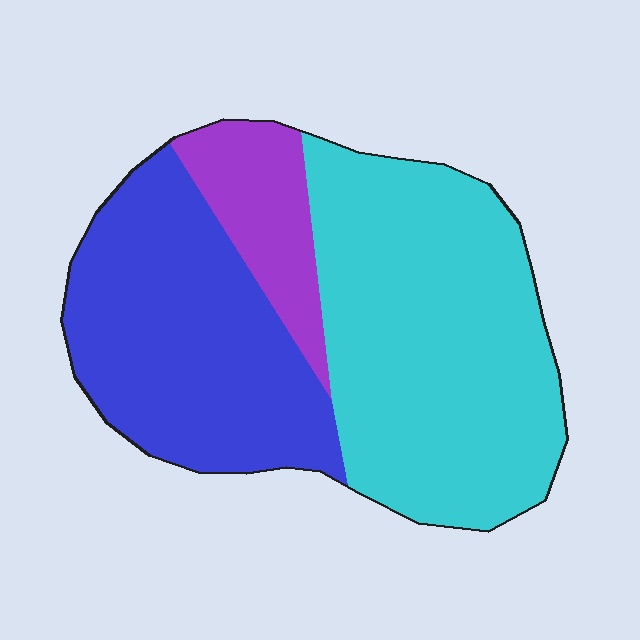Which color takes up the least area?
Purple, at roughly 15%.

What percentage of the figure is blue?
Blue covers 37% of the figure.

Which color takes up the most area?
Cyan, at roughly 50%.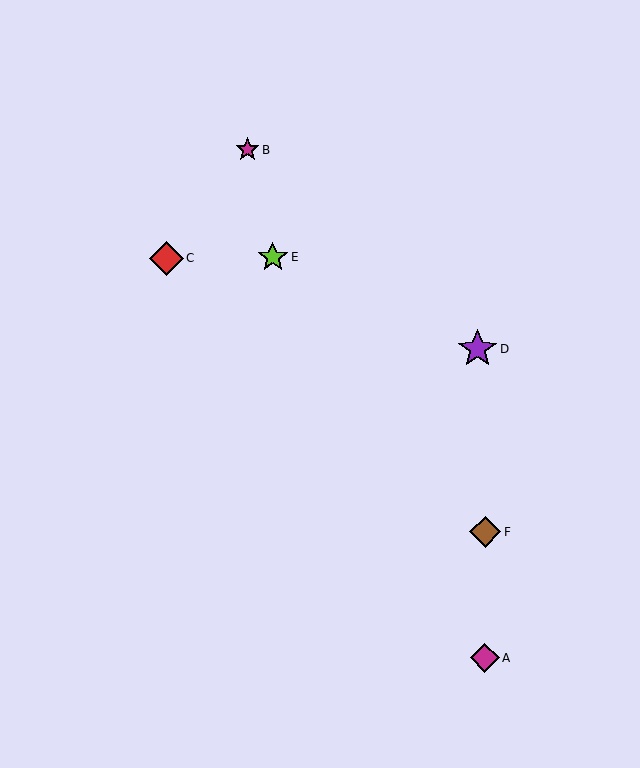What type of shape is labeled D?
Shape D is a purple star.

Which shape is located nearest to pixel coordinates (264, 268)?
The lime star (labeled E) at (273, 257) is nearest to that location.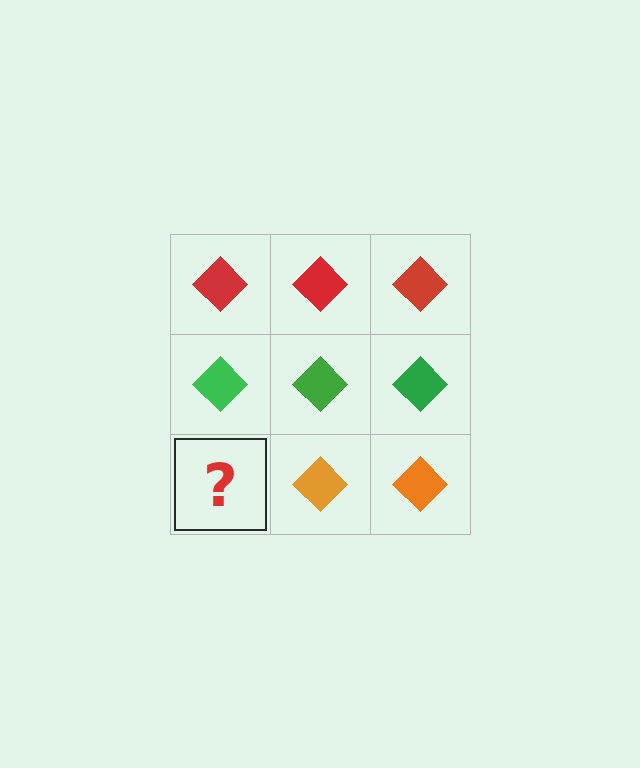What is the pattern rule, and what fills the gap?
The rule is that each row has a consistent color. The gap should be filled with an orange diamond.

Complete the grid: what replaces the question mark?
The question mark should be replaced with an orange diamond.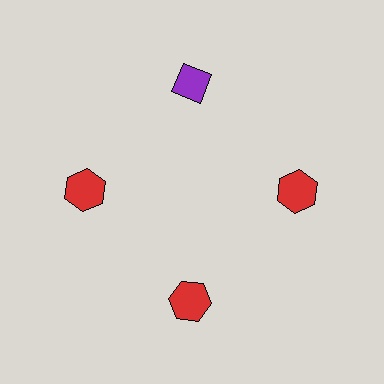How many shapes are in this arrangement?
There are 4 shapes arranged in a ring pattern.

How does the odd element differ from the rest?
It differs in both color (purple instead of red) and shape (diamond instead of hexagon).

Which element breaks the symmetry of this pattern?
The purple diamond at roughly the 12 o'clock position breaks the symmetry. All other shapes are red hexagons.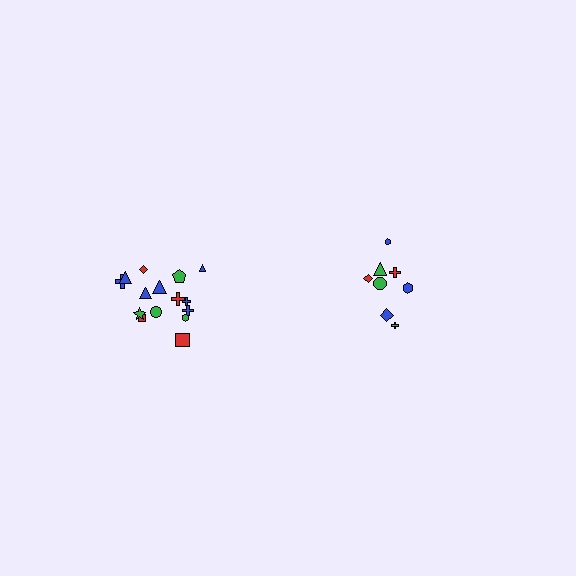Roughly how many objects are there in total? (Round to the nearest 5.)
Roughly 25 objects in total.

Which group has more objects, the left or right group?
The left group.